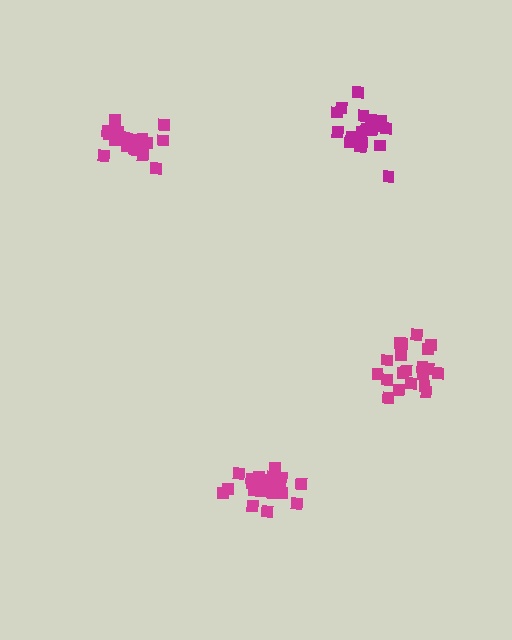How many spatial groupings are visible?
There are 4 spatial groupings.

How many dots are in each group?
Group 1: 20 dots, Group 2: 20 dots, Group 3: 20 dots, Group 4: 20 dots (80 total).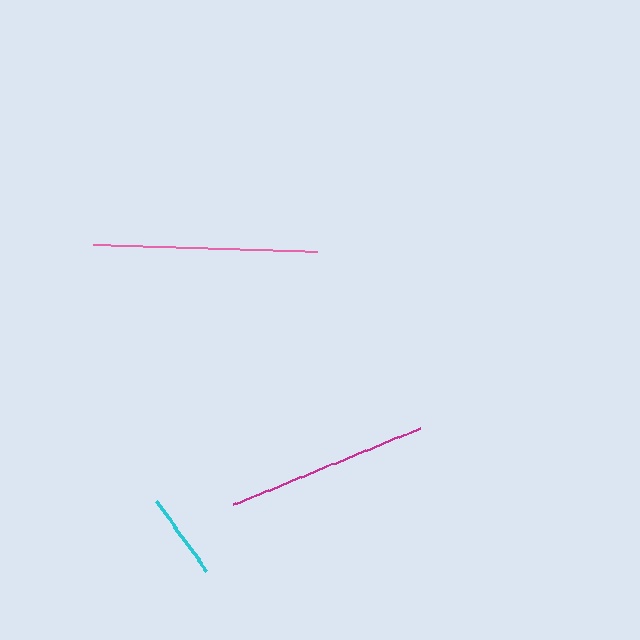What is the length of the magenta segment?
The magenta segment is approximately 202 pixels long.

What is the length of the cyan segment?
The cyan segment is approximately 86 pixels long.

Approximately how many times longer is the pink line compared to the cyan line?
The pink line is approximately 2.6 times the length of the cyan line.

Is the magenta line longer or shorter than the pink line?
The pink line is longer than the magenta line.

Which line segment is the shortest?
The cyan line is the shortest at approximately 86 pixels.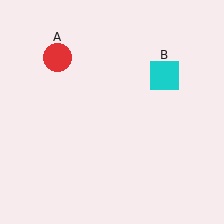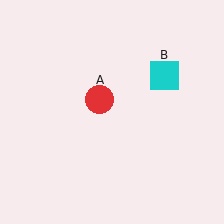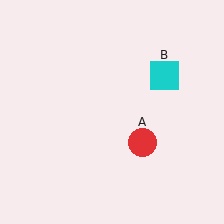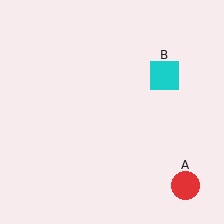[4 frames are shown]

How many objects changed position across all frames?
1 object changed position: red circle (object A).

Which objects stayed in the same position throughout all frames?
Cyan square (object B) remained stationary.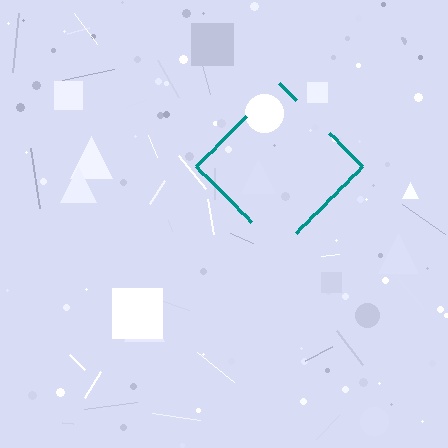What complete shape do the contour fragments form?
The contour fragments form a diamond.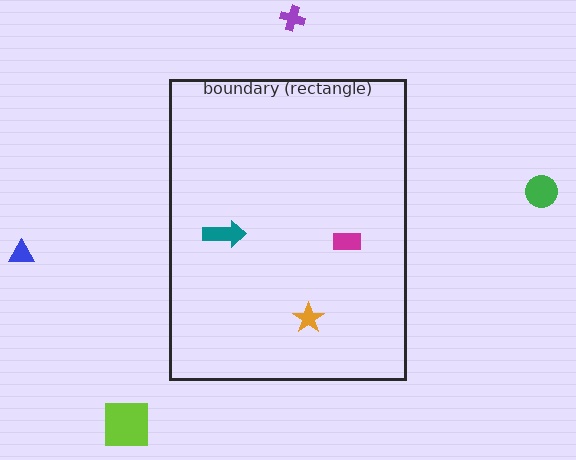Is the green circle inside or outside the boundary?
Outside.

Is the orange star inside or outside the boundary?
Inside.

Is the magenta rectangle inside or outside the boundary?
Inside.